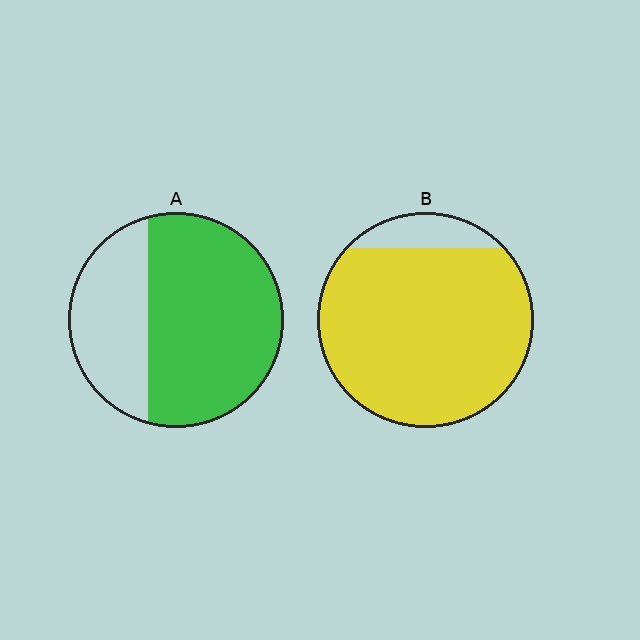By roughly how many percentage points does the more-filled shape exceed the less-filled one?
By roughly 25 percentage points (B over A).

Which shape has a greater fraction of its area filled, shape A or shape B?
Shape B.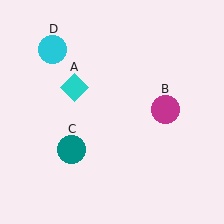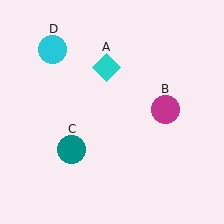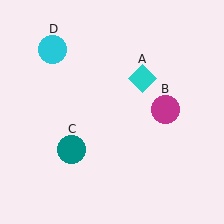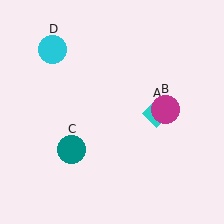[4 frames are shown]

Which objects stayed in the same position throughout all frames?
Magenta circle (object B) and teal circle (object C) and cyan circle (object D) remained stationary.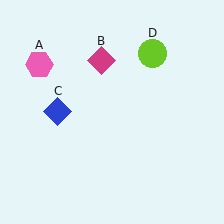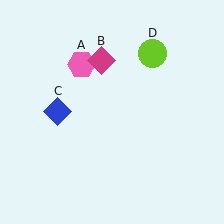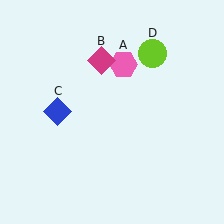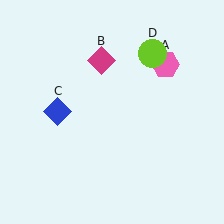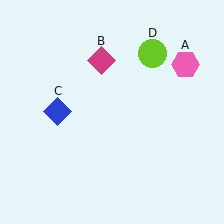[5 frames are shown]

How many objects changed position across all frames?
1 object changed position: pink hexagon (object A).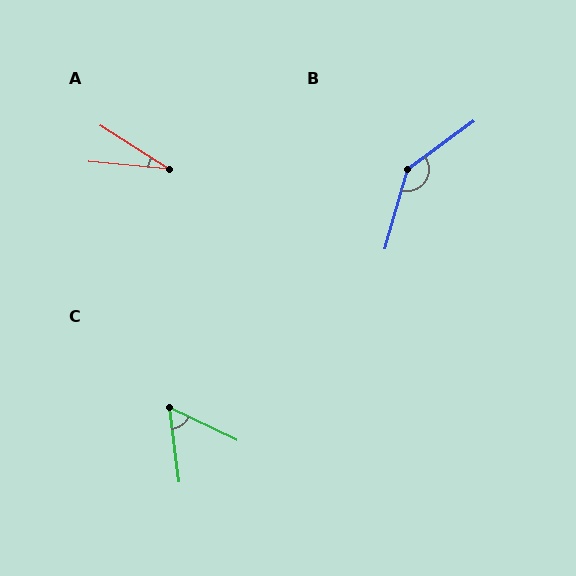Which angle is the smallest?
A, at approximately 27 degrees.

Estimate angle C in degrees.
Approximately 57 degrees.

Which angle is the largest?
B, at approximately 142 degrees.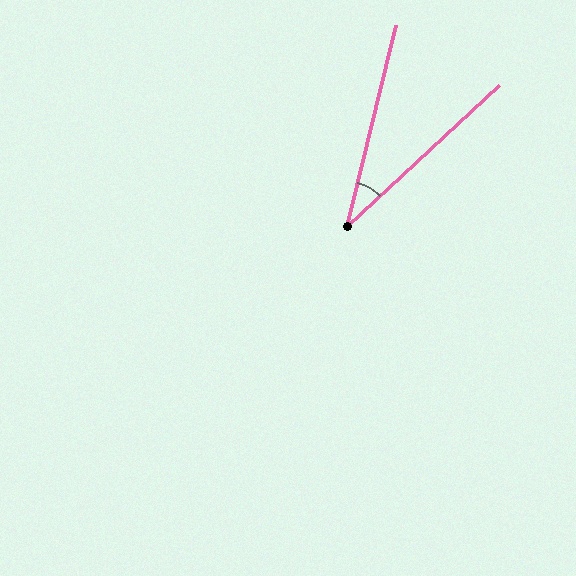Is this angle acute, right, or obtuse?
It is acute.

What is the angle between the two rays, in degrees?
Approximately 33 degrees.